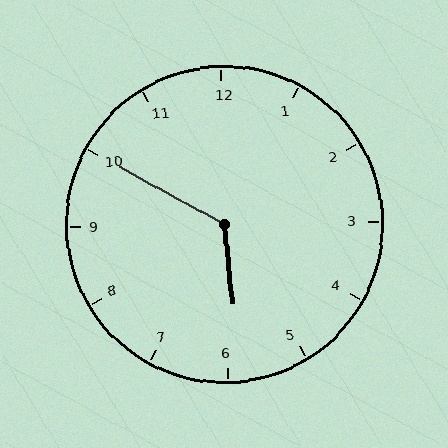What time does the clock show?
5:50.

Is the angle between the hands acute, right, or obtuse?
It is obtuse.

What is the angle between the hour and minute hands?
Approximately 125 degrees.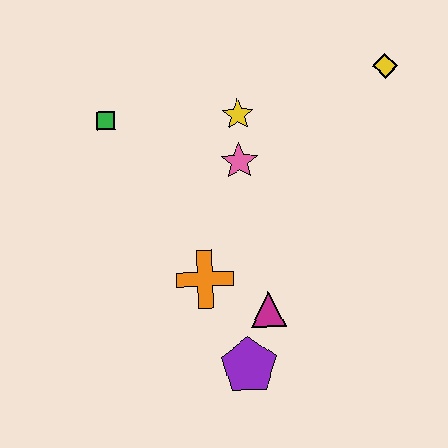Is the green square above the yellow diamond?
No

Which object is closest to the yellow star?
The pink star is closest to the yellow star.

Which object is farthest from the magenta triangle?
The yellow diamond is farthest from the magenta triangle.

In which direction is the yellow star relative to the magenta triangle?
The yellow star is above the magenta triangle.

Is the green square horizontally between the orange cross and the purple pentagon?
No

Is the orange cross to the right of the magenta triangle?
No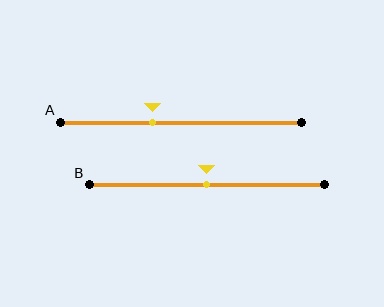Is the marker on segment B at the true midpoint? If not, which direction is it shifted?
Yes, the marker on segment B is at the true midpoint.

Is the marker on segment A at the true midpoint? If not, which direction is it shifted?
No, the marker on segment A is shifted to the left by about 12% of the segment length.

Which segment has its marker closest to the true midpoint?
Segment B has its marker closest to the true midpoint.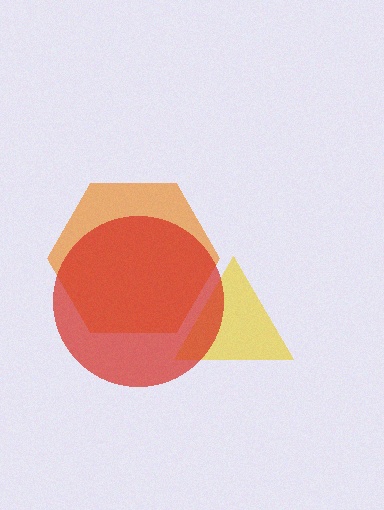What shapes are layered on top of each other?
The layered shapes are: a yellow triangle, an orange hexagon, a red circle.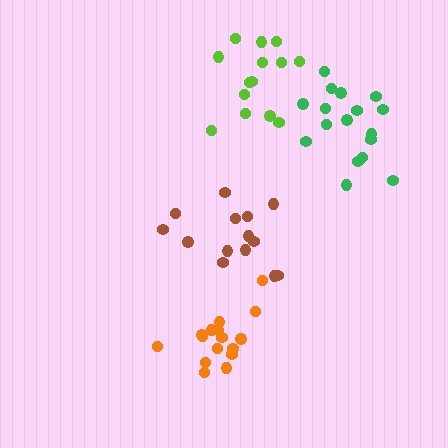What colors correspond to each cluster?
The clusters are colored: brown, lime, orange, green.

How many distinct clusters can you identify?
There are 4 distinct clusters.